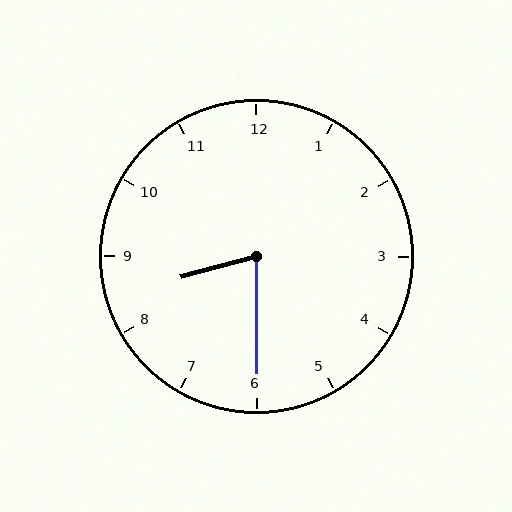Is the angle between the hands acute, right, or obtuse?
It is acute.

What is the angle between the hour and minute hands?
Approximately 75 degrees.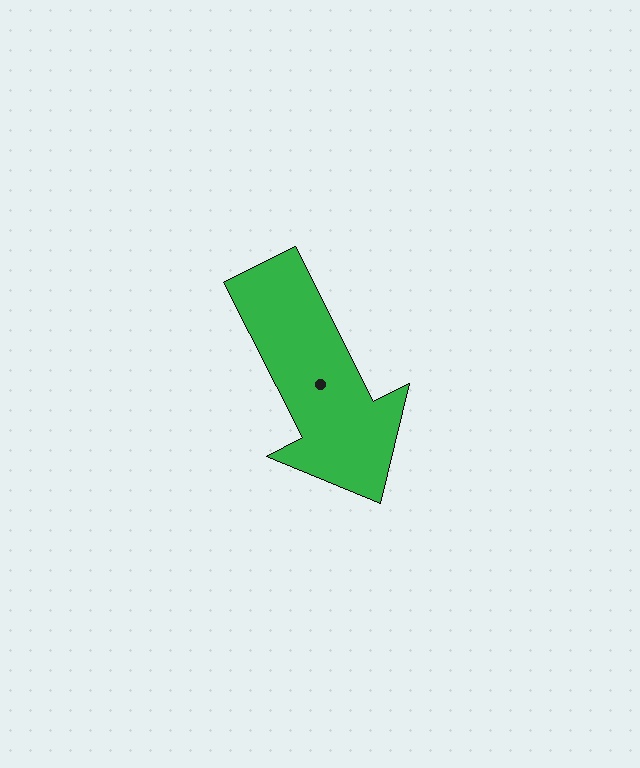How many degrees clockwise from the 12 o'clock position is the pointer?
Approximately 153 degrees.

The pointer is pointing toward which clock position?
Roughly 5 o'clock.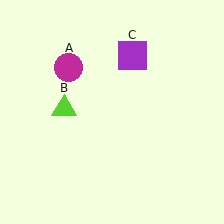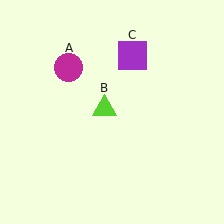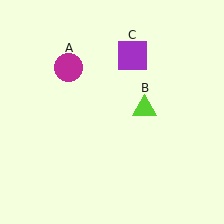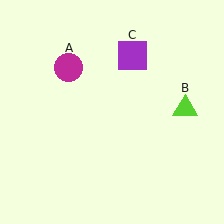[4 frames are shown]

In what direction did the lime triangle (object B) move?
The lime triangle (object B) moved right.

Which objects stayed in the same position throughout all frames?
Magenta circle (object A) and purple square (object C) remained stationary.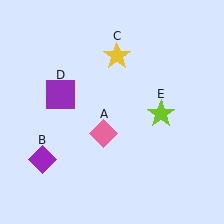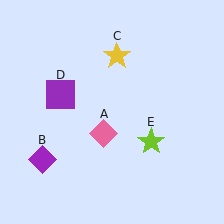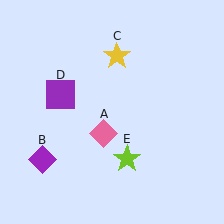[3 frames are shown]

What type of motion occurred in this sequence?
The lime star (object E) rotated clockwise around the center of the scene.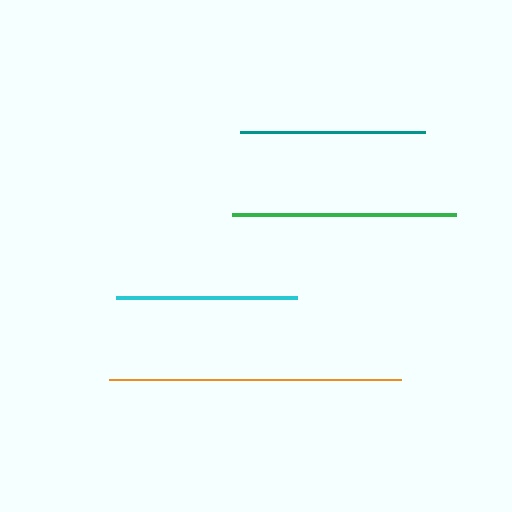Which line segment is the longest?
The orange line is the longest at approximately 292 pixels.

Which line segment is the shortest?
The cyan line is the shortest at approximately 181 pixels.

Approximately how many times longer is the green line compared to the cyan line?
The green line is approximately 1.2 times the length of the cyan line.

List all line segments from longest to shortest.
From longest to shortest: orange, green, teal, cyan.